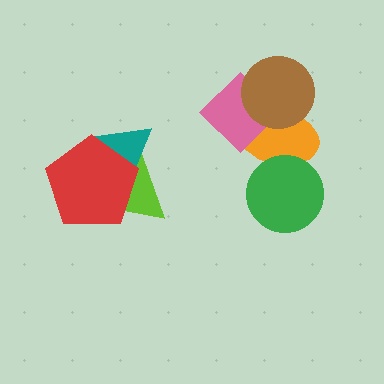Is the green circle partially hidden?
No, no other shape covers it.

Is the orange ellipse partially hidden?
Yes, it is partially covered by another shape.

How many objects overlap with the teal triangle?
2 objects overlap with the teal triangle.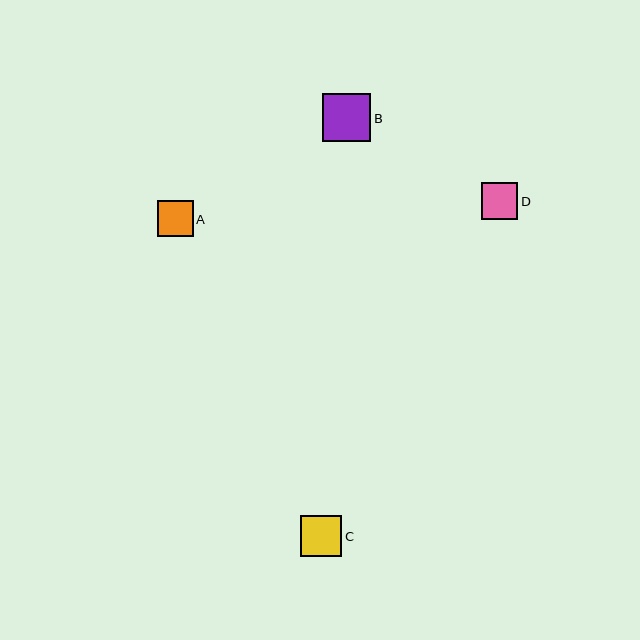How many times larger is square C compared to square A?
Square C is approximately 1.2 times the size of square A.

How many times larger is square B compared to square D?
Square B is approximately 1.3 times the size of square D.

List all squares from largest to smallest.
From largest to smallest: B, C, D, A.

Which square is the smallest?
Square A is the smallest with a size of approximately 36 pixels.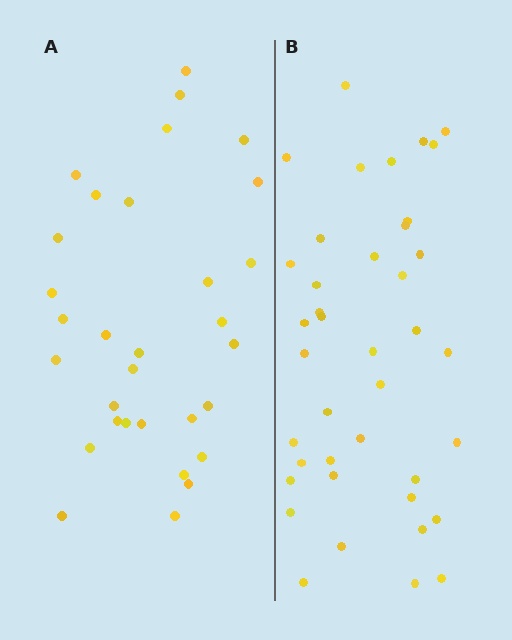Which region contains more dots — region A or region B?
Region B (the right region) has more dots.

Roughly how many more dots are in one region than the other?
Region B has roughly 8 or so more dots than region A.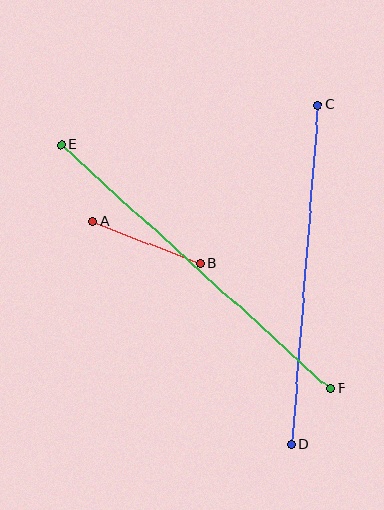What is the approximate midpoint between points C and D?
The midpoint is at approximately (305, 275) pixels.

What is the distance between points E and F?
The distance is approximately 363 pixels.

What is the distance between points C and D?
The distance is approximately 341 pixels.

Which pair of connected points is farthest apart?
Points E and F are farthest apart.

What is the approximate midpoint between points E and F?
The midpoint is at approximately (196, 267) pixels.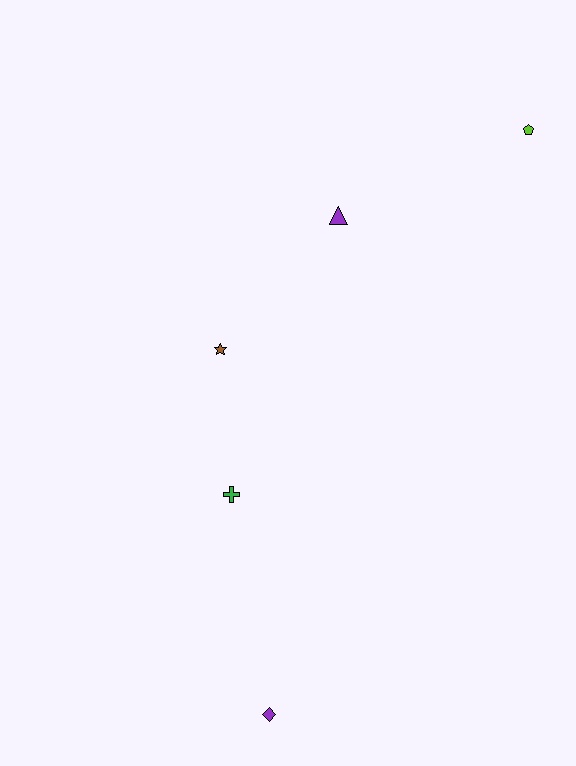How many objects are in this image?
There are 5 objects.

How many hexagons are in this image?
There are no hexagons.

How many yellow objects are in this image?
There are no yellow objects.